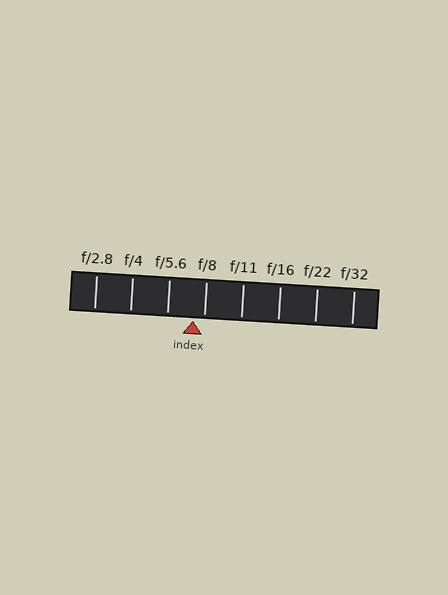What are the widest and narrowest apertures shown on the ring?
The widest aperture shown is f/2.8 and the narrowest is f/32.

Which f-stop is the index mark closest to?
The index mark is closest to f/8.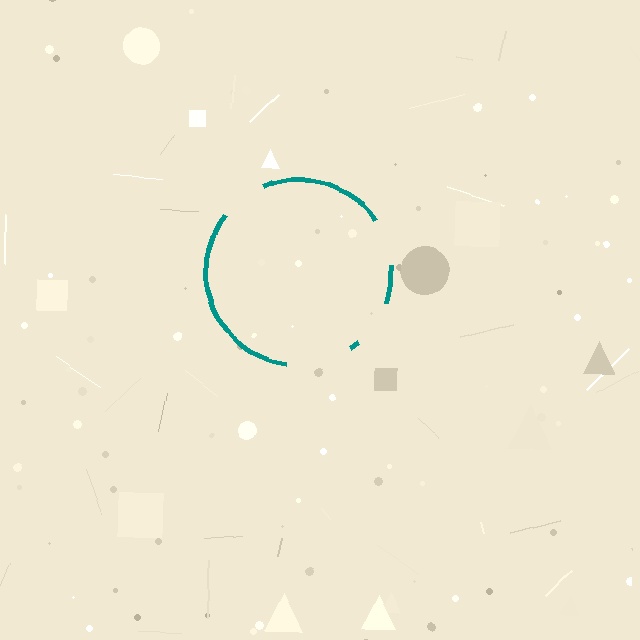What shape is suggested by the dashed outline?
The dashed outline suggests a circle.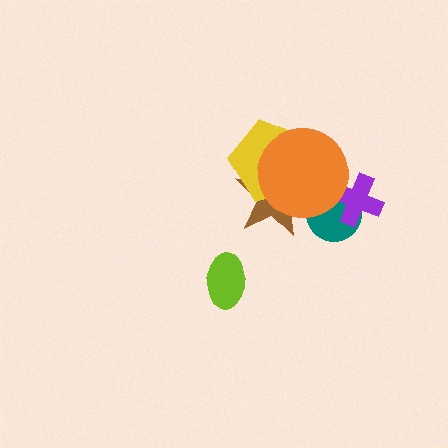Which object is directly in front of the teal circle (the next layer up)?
The brown star is directly in front of the teal circle.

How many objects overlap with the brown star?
3 objects overlap with the brown star.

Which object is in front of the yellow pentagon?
The orange circle is in front of the yellow pentagon.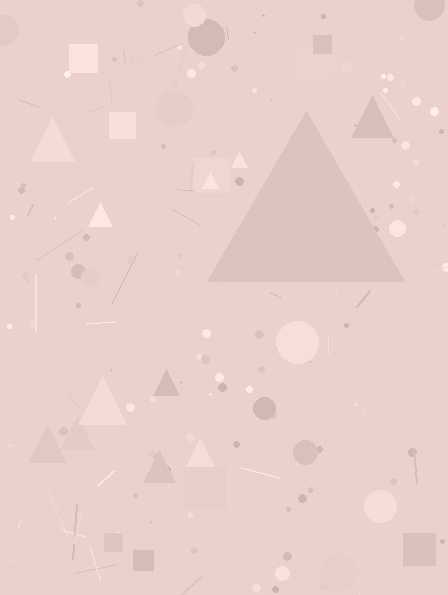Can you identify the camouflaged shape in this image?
The camouflaged shape is a triangle.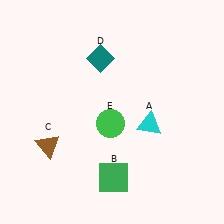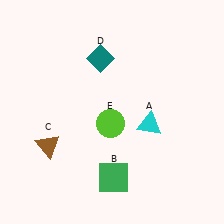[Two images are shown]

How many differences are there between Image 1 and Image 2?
There is 1 difference between the two images.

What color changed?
The circle (E) changed from green in Image 1 to lime in Image 2.